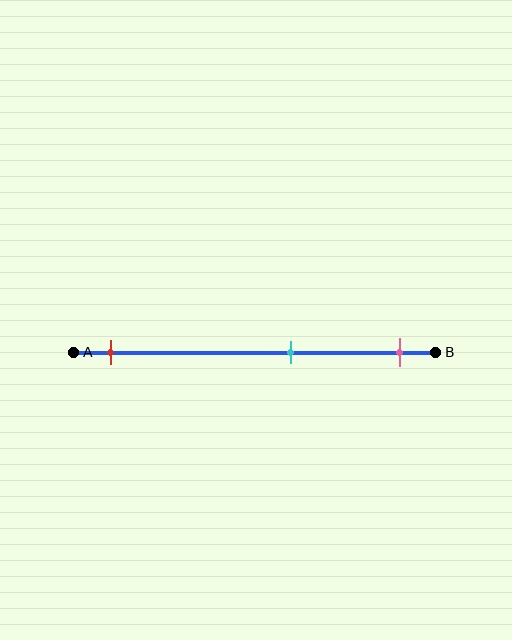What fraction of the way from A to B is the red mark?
The red mark is approximately 10% (0.1) of the way from A to B.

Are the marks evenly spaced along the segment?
No, the marks are not evenly spaced.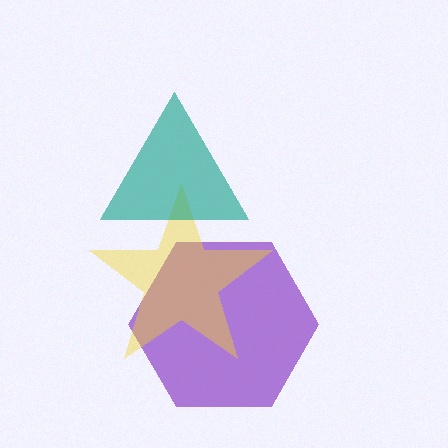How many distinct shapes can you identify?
There are 3 distinct shapes: a purple hexagon, a yellow star, a teal triangle.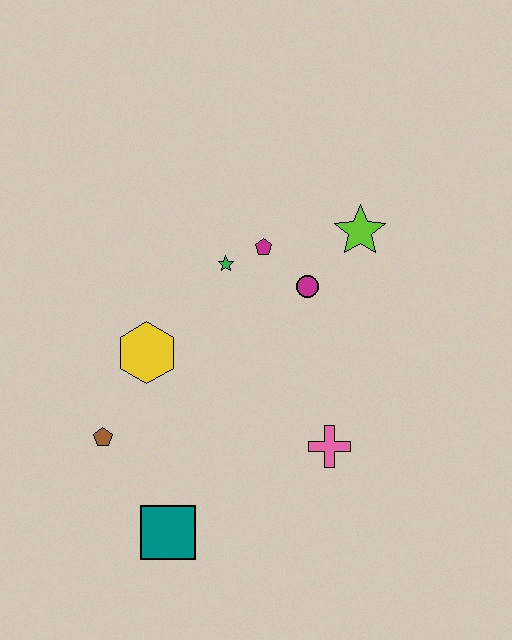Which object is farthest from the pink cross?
The brown pentagon is farthest from the pink cross.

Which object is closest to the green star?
The magenta pentagon is closest to the green star.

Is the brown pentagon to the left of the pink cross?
Yes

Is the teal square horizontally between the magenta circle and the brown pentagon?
Yes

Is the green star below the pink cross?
No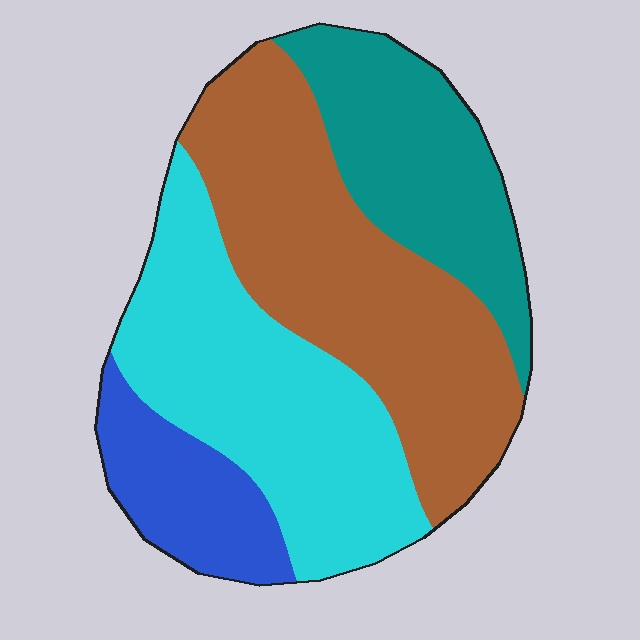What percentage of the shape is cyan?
Cyan takes up between a quarter and a half of the shape.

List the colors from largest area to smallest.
From largest to smallest: brown, cyan, teal, blue.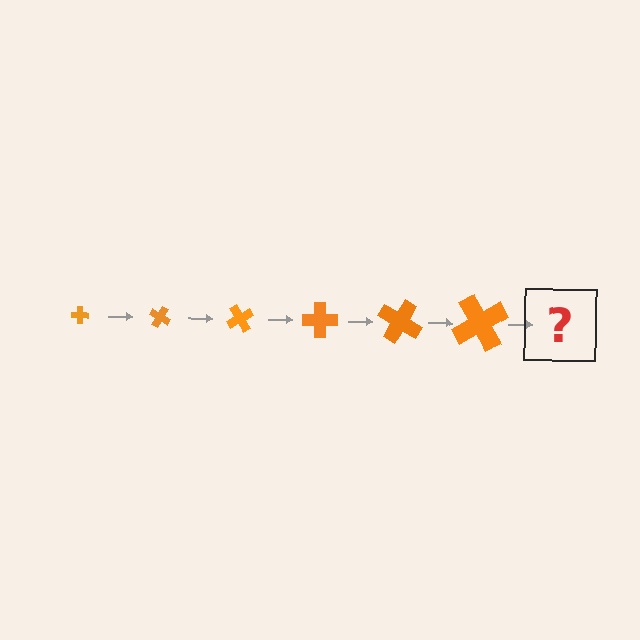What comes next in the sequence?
The next element should be a cross, larger than the previous one and rotated 180 degrees from the start.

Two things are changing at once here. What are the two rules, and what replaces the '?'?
The two rules are that the cross grows larger each step and it rotates 30 degrees each step. The '?' should be a cross, larger than the previous one and rotated 180 degrees from the start.